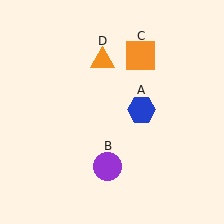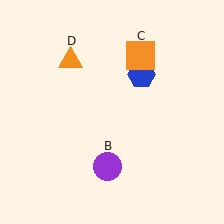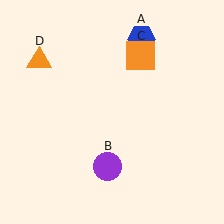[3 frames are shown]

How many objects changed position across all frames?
2 objects changed position: blue hexagon (object A), orange triangle (object D).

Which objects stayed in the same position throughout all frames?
Purple circle (object B) and orange square (object C) remained stationary.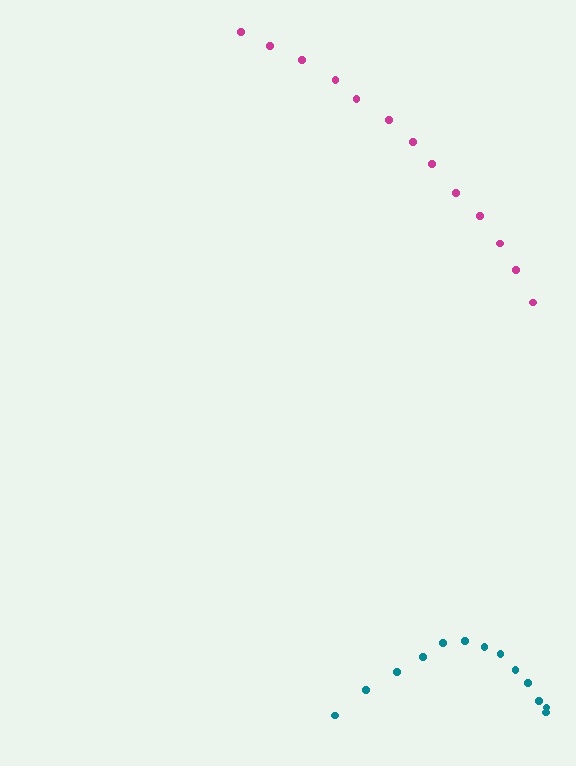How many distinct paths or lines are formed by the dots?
There are 2 distinct paths.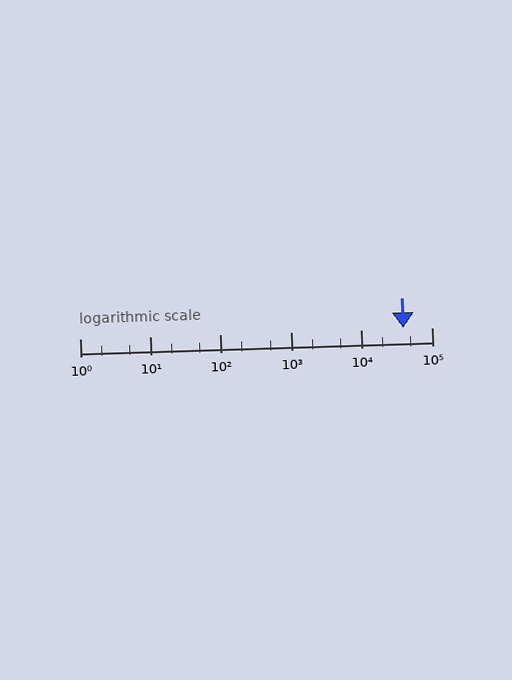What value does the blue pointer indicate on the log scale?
The pointer indicates approximately 39000.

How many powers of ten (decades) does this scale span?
The scale spans 5 decades, from 1 to 100000.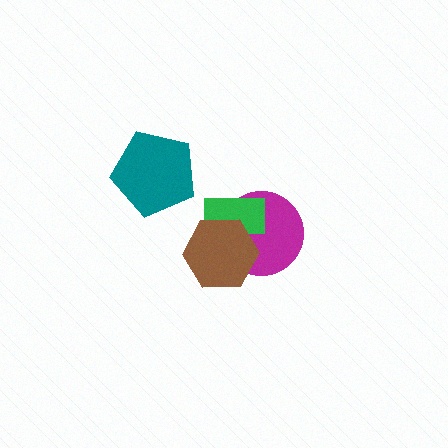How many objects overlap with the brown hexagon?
2 objects overlap with the brown hexagon.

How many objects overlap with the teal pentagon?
0 objects overlap with the teal pentagon.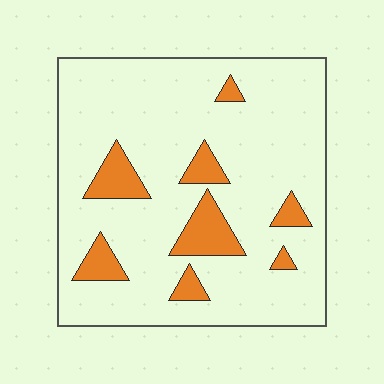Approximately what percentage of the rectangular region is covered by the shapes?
Approximately 15%.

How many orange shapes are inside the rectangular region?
8.